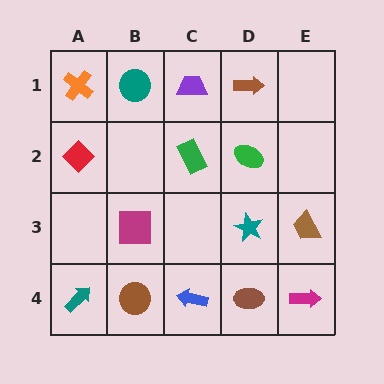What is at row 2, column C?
A green rectangle.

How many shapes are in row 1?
4 shapes.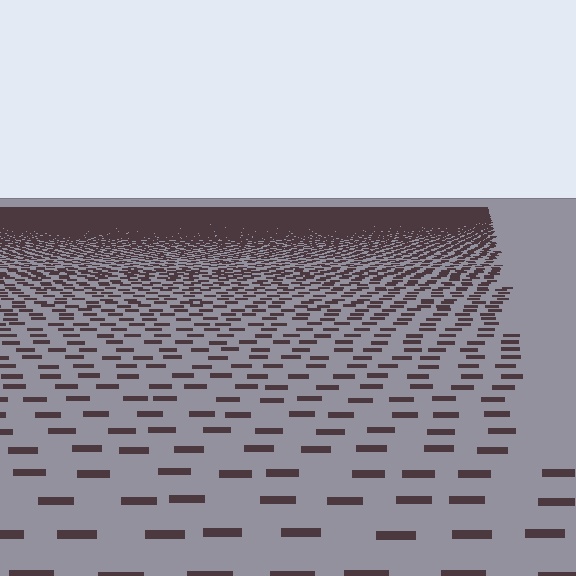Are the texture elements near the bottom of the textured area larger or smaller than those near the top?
Larger. Near the bottom, elements are closer to the viewer and appear at a bigger on-screen size.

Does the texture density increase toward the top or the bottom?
Density increases toward the top.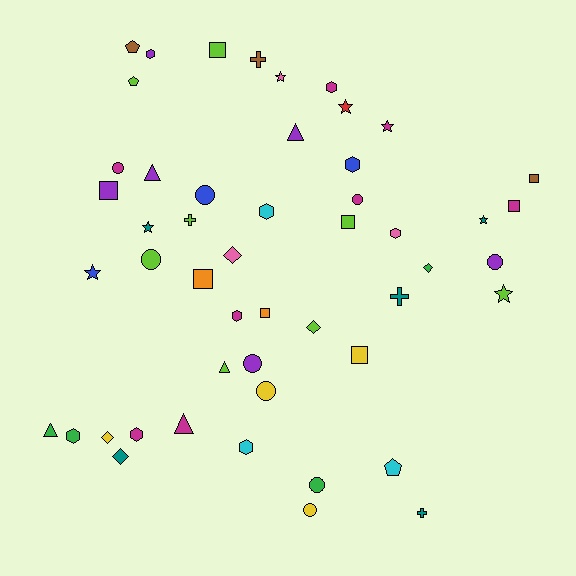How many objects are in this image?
There are 50 objects.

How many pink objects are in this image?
There are 3 pink objects.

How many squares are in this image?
There are 8 squares.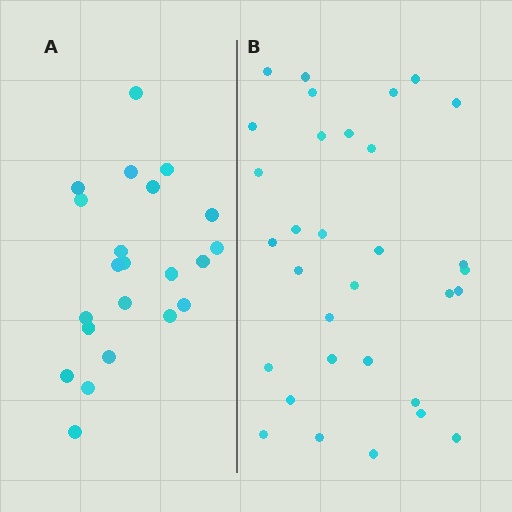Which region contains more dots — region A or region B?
Region B (the right region) has more dots.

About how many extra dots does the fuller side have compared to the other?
Region B has roughly 10 or so more dots than region A.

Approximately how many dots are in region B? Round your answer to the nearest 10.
About 30 dots. (The exact count is 32, which rounds to 30.)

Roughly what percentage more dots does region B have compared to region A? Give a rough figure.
About 45% more.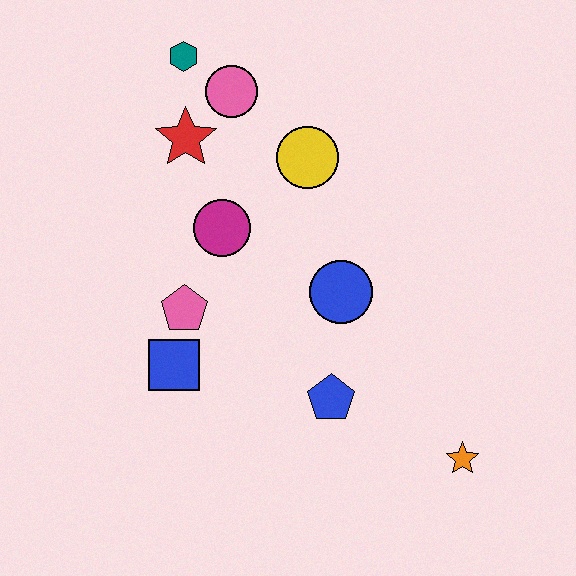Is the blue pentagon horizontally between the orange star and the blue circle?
No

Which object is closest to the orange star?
The blue pentagon is closest to the orange star.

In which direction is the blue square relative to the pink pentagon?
The blue square is below the pink pentagon.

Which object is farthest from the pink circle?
The orange star is farthest from the pink circle.